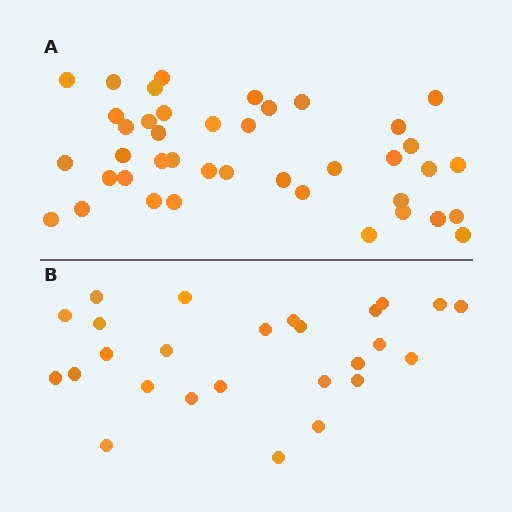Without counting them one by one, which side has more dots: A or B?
Region A (the top region) has more dots.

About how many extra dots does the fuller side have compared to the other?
Region A has approximately 15 more dots than region B.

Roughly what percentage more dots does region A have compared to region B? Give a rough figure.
About 60% more.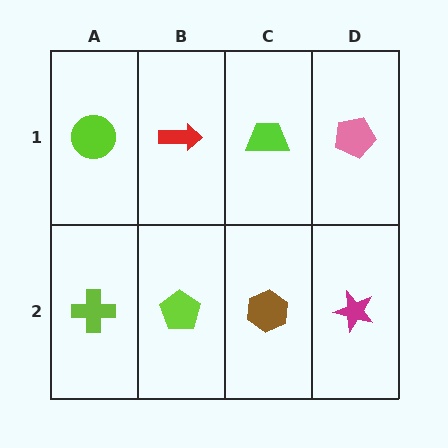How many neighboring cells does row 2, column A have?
2.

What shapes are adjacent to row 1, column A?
A lime cross (row 2, column A), a red arrow (row 1, column B).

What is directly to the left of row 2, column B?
A lime cross.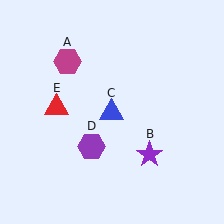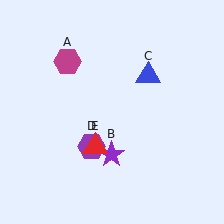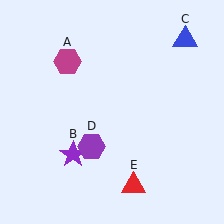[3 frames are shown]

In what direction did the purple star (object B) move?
The purple star (object B) moved left.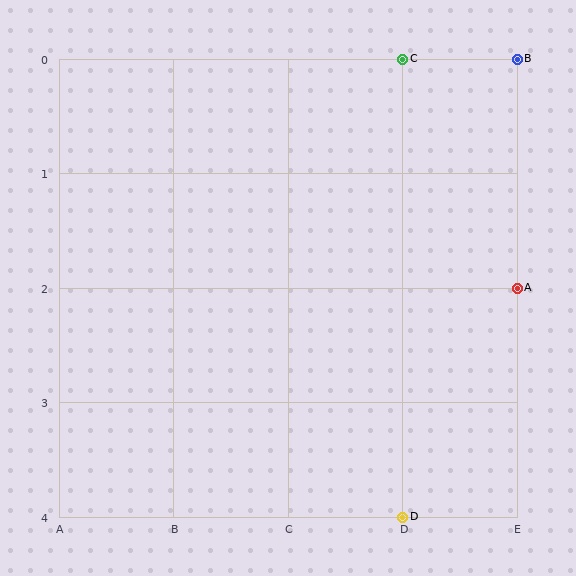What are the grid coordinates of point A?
Point A is at grid coordinates (E, 2).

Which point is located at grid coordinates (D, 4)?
Point D is at (D, 4).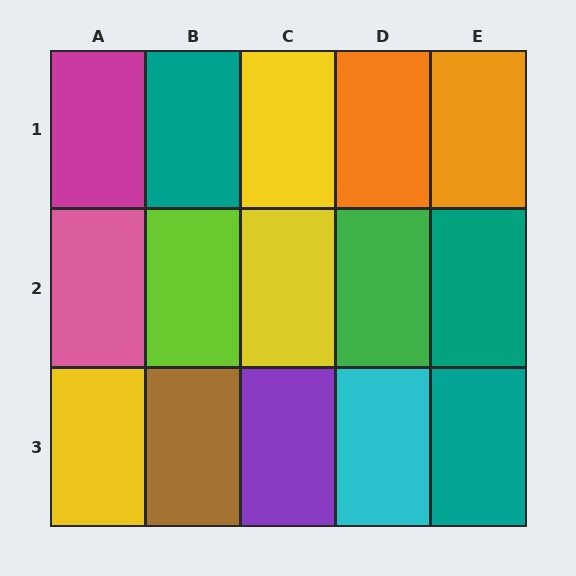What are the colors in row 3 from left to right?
Yellow, brown, purple, cyan, teal.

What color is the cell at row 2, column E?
Teal.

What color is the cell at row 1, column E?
Orange.